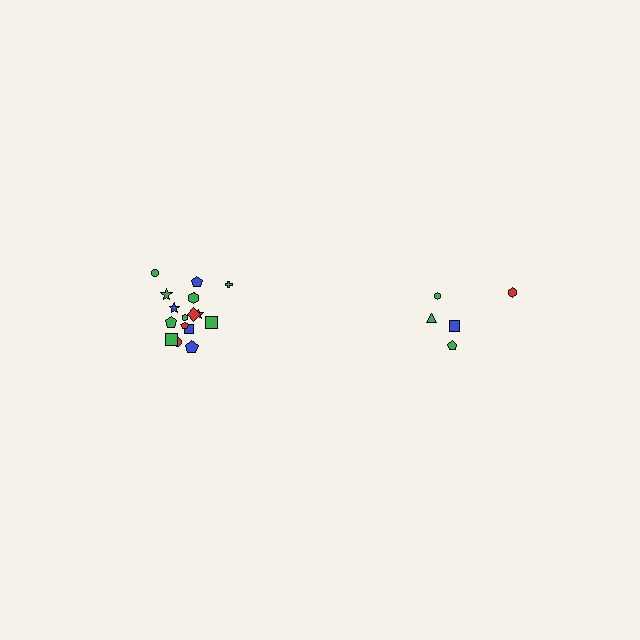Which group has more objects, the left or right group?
The left group.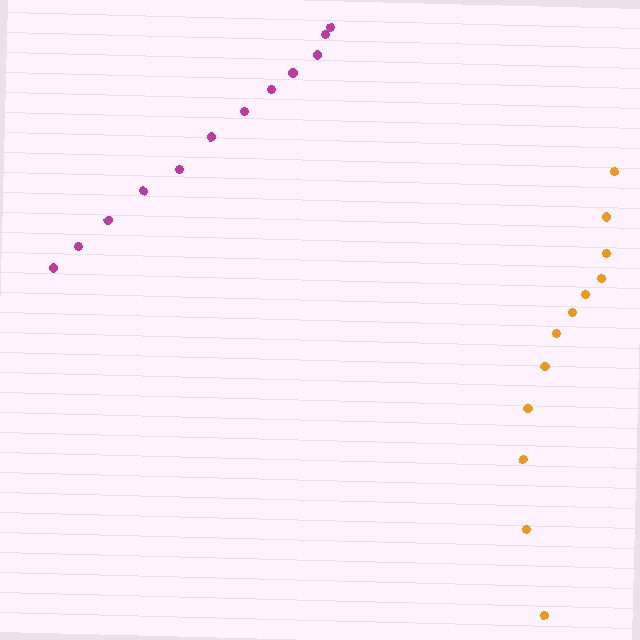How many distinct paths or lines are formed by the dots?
There are 2 distinct paths.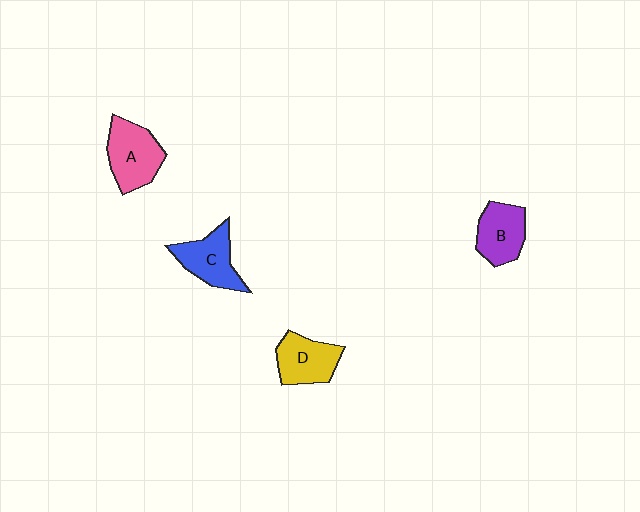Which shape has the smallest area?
Shape B (purple).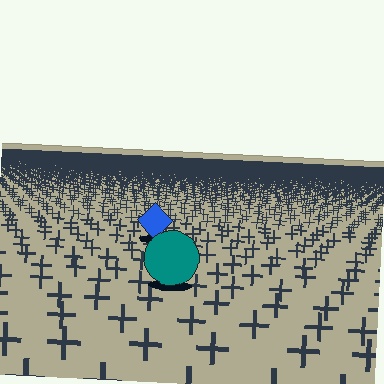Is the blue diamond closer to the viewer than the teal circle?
No. The teal circle is closer — you can tell from the texture gradient: the ground texture is coarser near it.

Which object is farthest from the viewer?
The blue diamond is farthest from the viewer. It appears smaller and the ground texture around it is denser.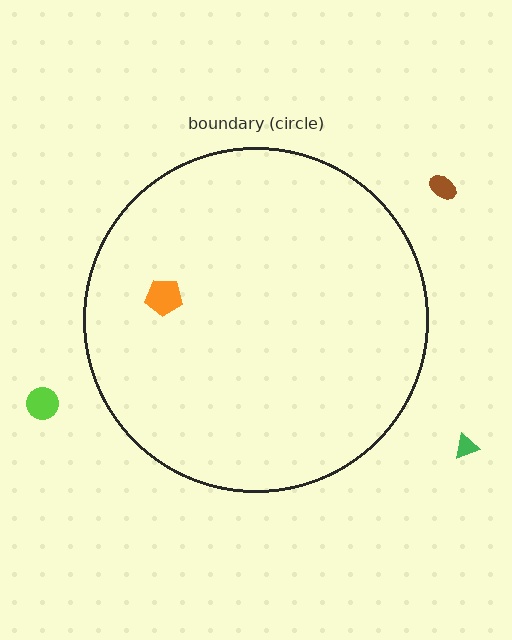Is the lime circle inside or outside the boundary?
Outside.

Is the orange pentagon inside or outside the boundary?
Inside.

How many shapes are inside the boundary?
1 inside, 3 outside.